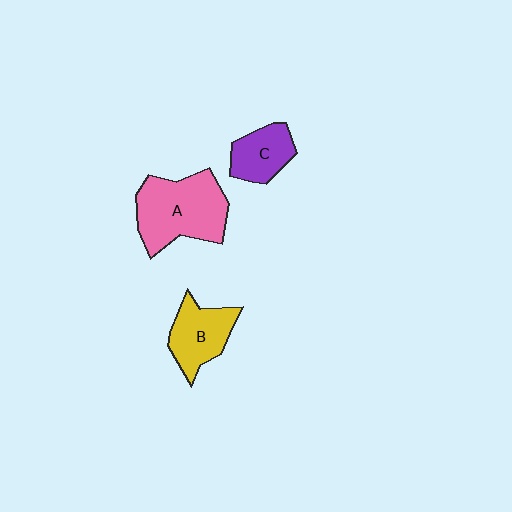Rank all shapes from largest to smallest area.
From largest to smallest: A (pink), B (yellow), C (purple).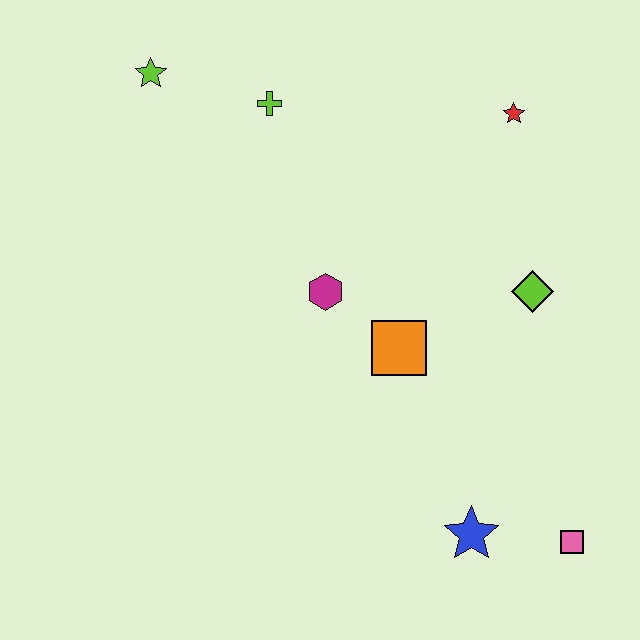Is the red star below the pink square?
No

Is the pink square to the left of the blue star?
No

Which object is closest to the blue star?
The pink square is closest to the blue star.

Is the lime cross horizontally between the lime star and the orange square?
Yes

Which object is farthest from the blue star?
The lime star is farthest from the blue star.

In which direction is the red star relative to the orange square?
The red star is above the orange square.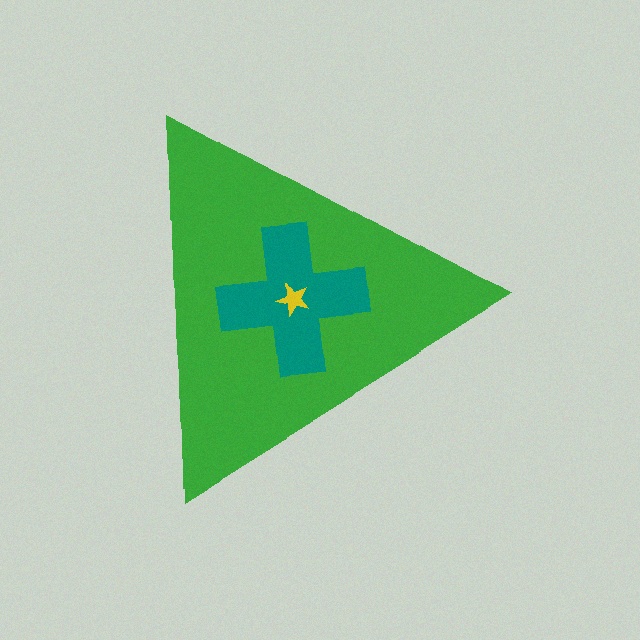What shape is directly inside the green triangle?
The teal cross.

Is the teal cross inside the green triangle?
Yes.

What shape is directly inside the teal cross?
The yellow star.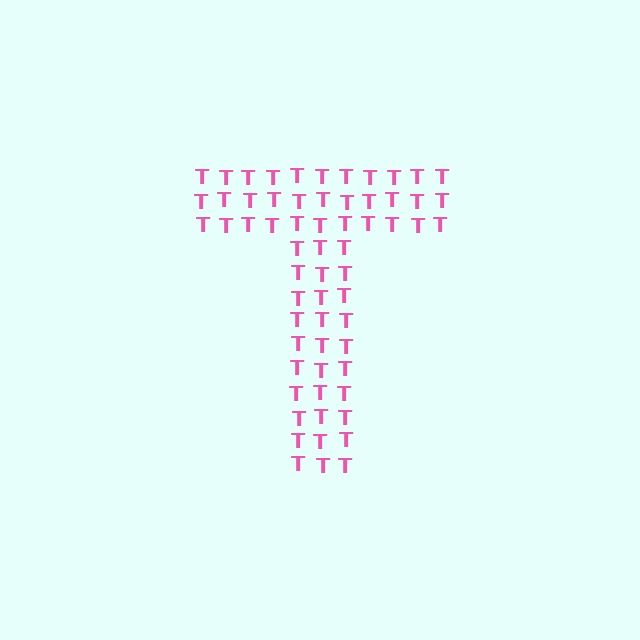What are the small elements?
The small elements are letter T's.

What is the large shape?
The large shape is the letter T.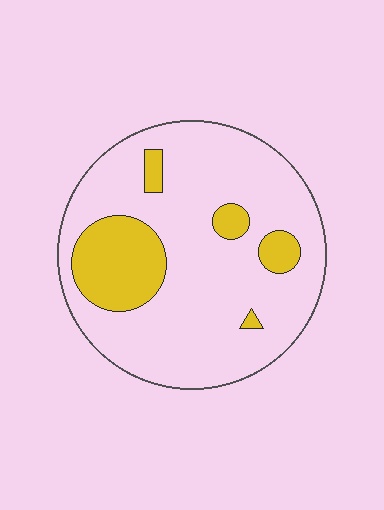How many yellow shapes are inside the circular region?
5.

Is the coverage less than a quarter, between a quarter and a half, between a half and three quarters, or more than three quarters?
Less than a quarter.